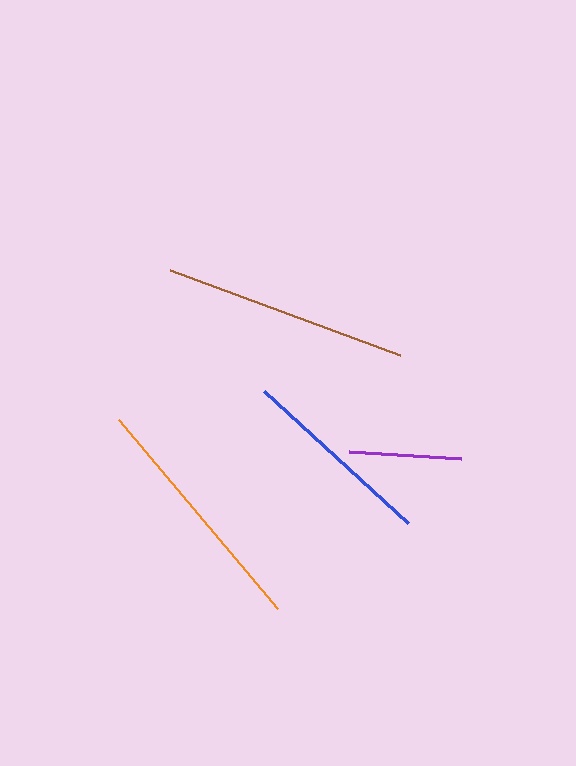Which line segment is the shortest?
The purple line is the shortest at approximately 113 pixels.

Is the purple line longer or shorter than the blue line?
The blue line is longer than the purple line.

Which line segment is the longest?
The orange line is the longest at approximately 247 pixels.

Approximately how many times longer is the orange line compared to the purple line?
The orange line is approximately 2.2 times the length of the purple line.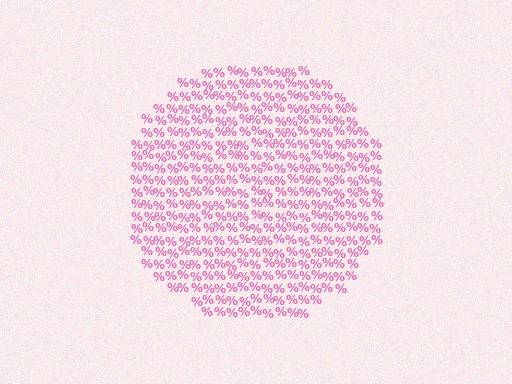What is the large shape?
The large shape is a circle.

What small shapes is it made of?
It is made of small percent signs.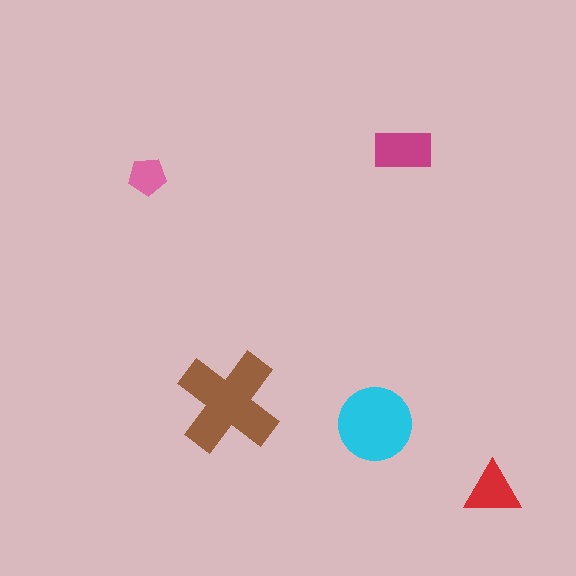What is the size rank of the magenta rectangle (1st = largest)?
3rd.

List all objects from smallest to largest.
The pink pentagon, the red triangle, the magenta rectangle, the cyan circle, the brown cross.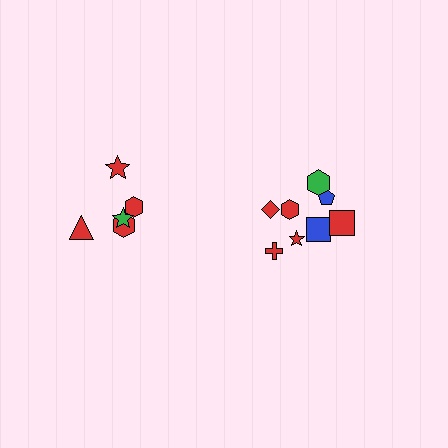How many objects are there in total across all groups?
There are 13 objects.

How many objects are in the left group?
There are 5 objects.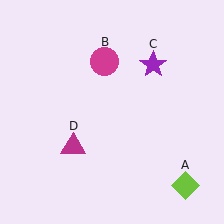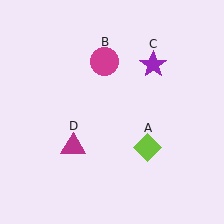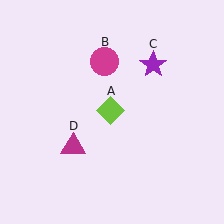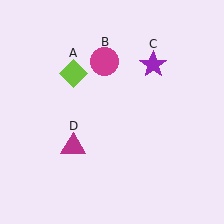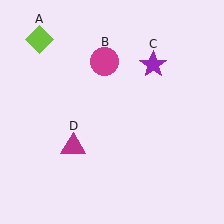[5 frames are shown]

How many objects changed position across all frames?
1 object changed position: lime diamond (object A).